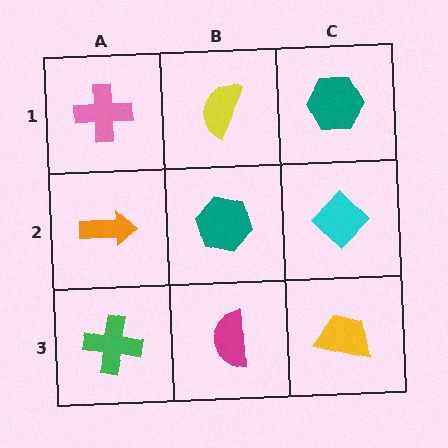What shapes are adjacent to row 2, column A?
A pink cross (row 1, column A), a green cross (row 3, column A), a teal hexagon (row 2, column B).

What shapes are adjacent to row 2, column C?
A teal hexagon (row 1, column C), a yellow trapezoid (row 3, column C), a teal hexagon (row 2, column B).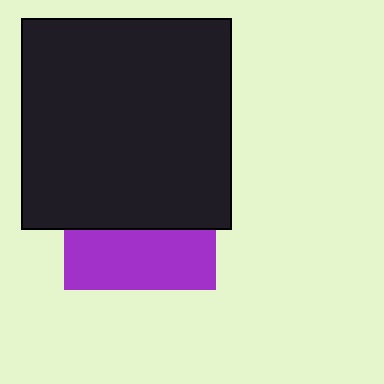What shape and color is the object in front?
The object in front is a black square.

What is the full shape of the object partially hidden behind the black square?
The partially hidden object is a purple square.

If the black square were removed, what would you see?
You would see the complete purple square.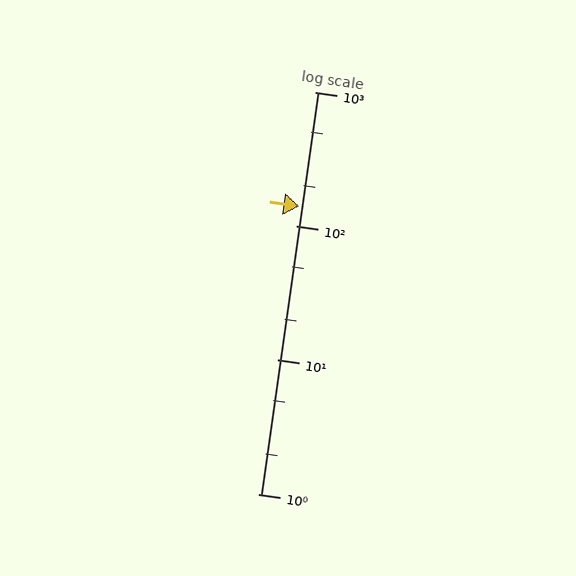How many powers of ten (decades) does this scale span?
The scale spans 3 decades, from 1 to 1000.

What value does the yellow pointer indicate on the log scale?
The pointer indicates approximately 140.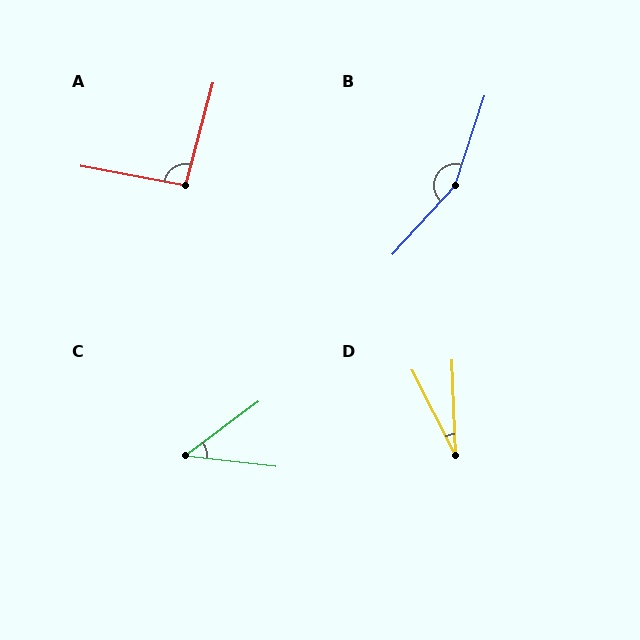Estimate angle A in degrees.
Approximately 95 degrees.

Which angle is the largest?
B, at approximately 156 degrees.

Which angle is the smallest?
D, at approximately 25 degrees.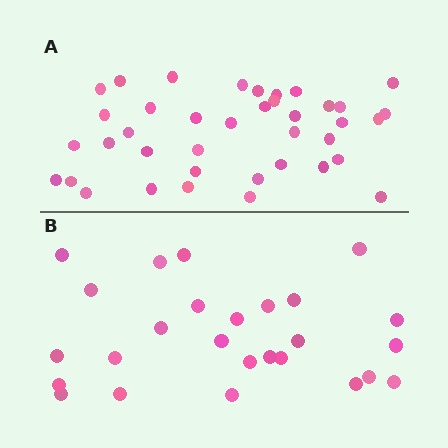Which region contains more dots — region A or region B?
Region A (the top region) has more dots.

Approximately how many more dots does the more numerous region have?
Region A has approximately 15 more dots than region B.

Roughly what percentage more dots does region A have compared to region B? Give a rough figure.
About 50% more.